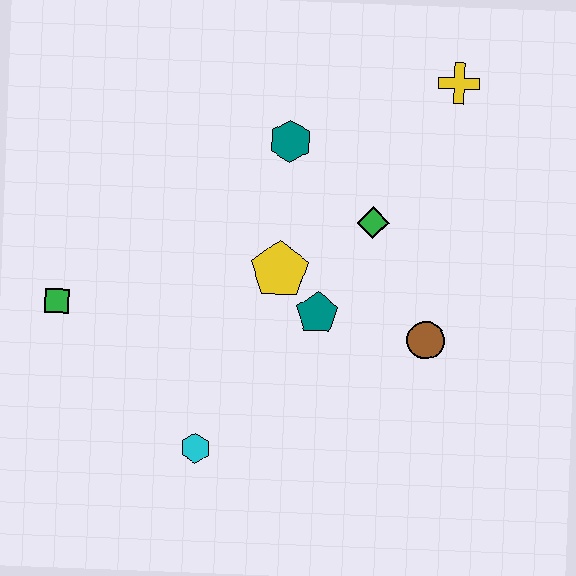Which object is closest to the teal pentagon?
The yellow pentagon is closest to the teal pentagon.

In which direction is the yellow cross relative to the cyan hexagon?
The yellow cross is above the cyan hexagon.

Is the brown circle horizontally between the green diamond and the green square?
No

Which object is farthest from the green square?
The yellow cross is farthest from the green square.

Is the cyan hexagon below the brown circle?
Yes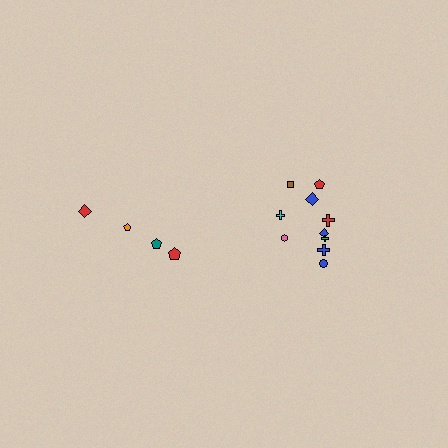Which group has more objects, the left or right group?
The right group.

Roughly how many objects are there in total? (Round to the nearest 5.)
Roughly 15 objects in total.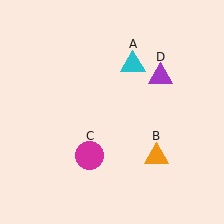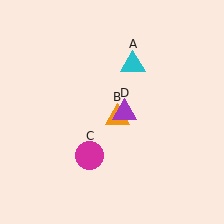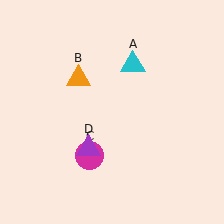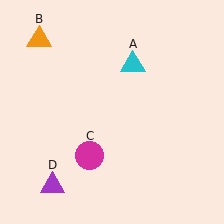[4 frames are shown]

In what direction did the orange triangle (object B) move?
The orange triangle (object B) moved up and to the left.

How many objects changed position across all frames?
2 objects changed position: orange triangle (object B), purple triangle (object D).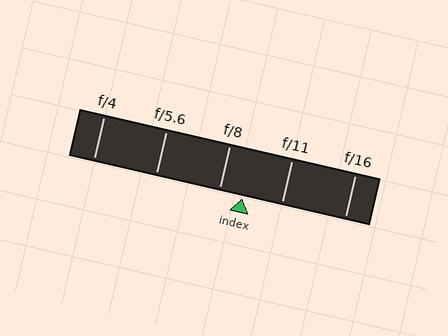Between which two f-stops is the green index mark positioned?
The index mark is between f/8 and f/11.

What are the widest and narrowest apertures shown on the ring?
The widest aperture shown is f/4 and the narrowest is f/16.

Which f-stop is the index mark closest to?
The index mark is closest to f/8.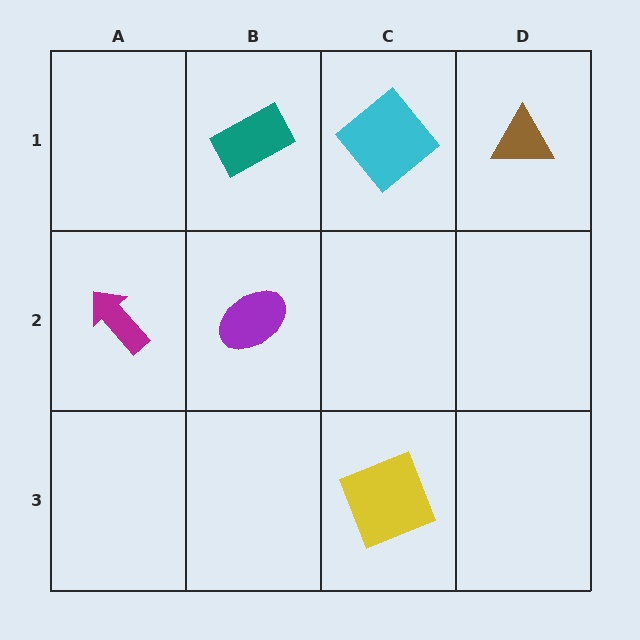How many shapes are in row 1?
3 shapes.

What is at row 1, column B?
A teal rectangle.